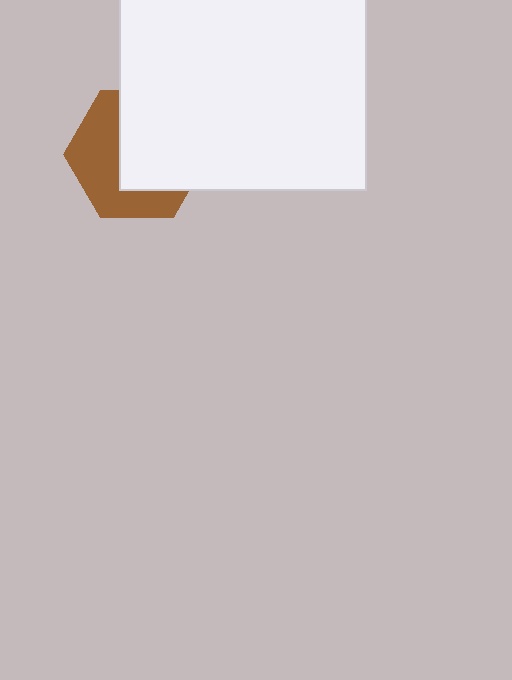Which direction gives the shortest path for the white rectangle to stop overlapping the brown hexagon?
Moving toward the upper-right gives the shortest separation.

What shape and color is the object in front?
The object in front is a white rectangle.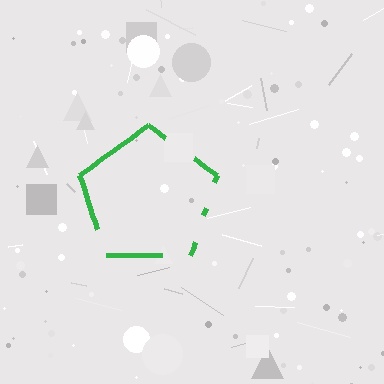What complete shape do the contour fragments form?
The contour fragments form a pentagon.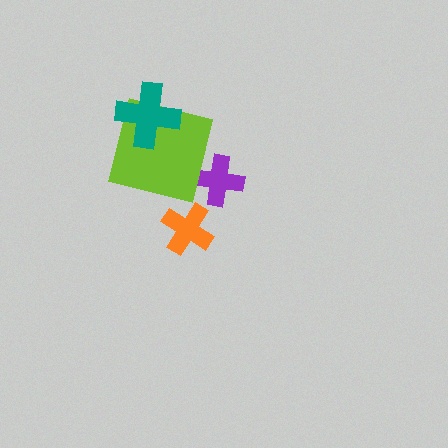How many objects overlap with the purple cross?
0 objects overlap with the purple cross.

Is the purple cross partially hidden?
No, no other shape covers it.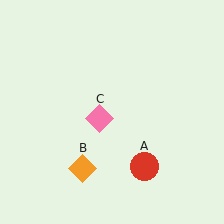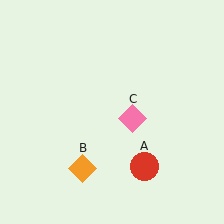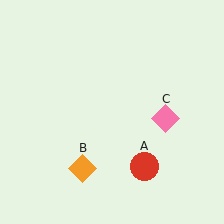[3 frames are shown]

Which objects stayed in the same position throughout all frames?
Red circle (object A) and orange diamond (object B) remained stationary.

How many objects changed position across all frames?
1 object changed position: pink diamond (object C).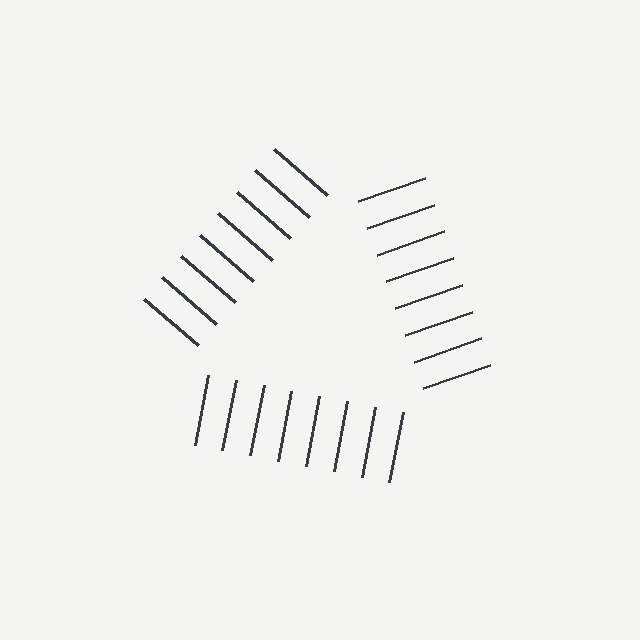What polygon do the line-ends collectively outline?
An illusory triangle — the line segments terminate on its edges but no continuous stroke is drawn.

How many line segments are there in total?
24 — 8 along each of the 3 edges.